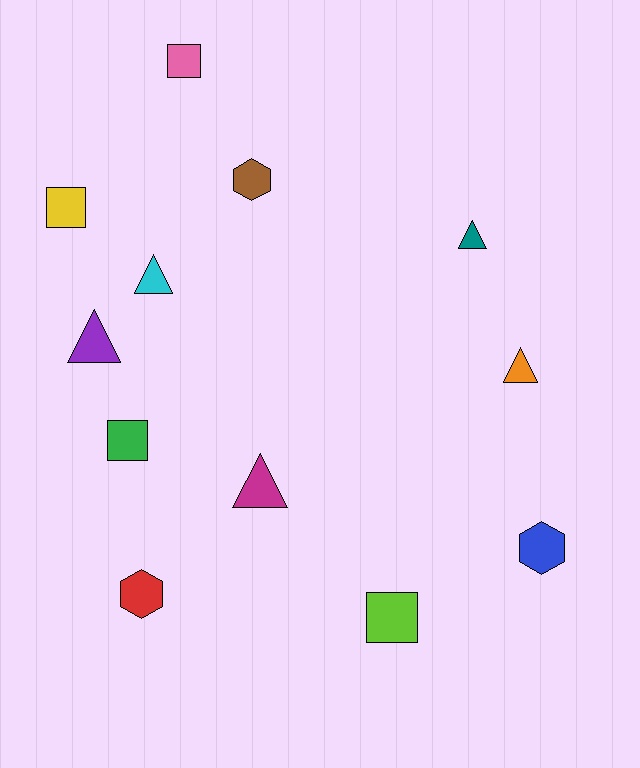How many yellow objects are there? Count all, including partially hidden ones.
There is 1 yellow object.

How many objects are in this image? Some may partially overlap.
There are 12 objects.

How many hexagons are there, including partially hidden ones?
There are 3 hexagons.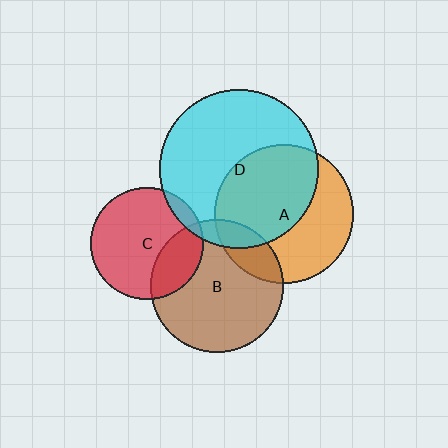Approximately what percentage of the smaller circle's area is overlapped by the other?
Approximately 20%.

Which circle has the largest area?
Circle D (cyan).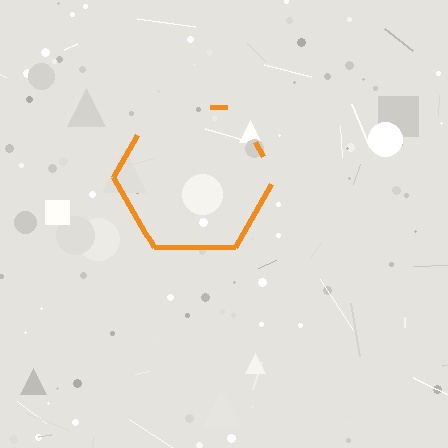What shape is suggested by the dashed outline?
The dashed outline suggests a hexagon.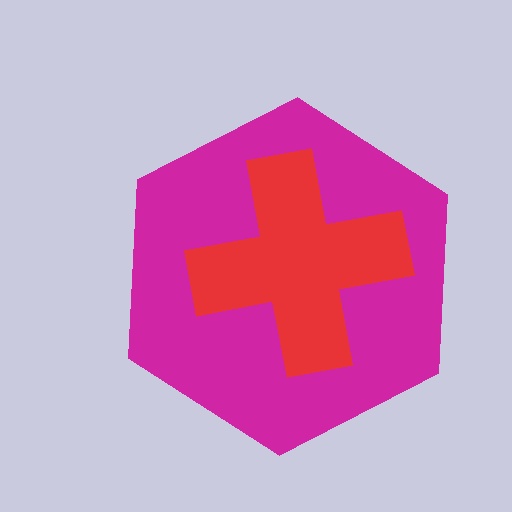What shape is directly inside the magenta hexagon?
The red cross.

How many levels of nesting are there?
2.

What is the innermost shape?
The red cross.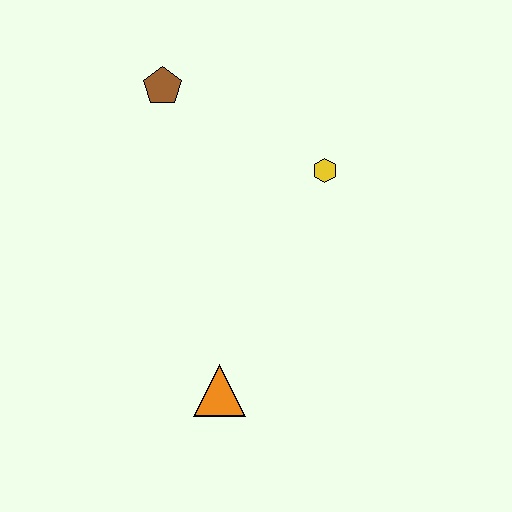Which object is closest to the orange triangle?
The yellow hexagon is closest to the orange triangle.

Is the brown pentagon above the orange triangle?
Yes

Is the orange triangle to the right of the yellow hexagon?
No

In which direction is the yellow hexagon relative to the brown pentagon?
The yellow hexagon is to the right of the brown pentagon.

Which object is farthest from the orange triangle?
The brown pentagon is farthest from the orange triangle.